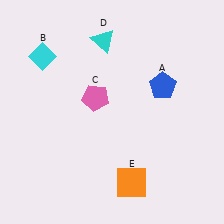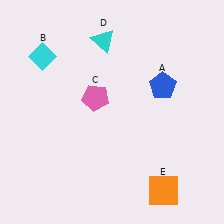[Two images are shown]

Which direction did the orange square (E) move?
The orange square (E) moved right.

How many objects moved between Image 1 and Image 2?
1 object moved between the two images.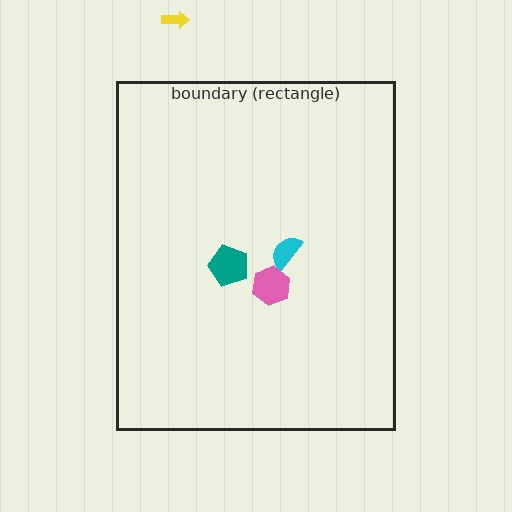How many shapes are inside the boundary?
3 inside, 1 outside.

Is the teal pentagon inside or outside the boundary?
Inside.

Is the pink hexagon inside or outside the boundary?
Inside.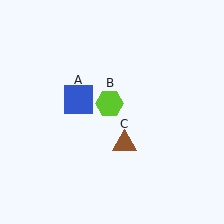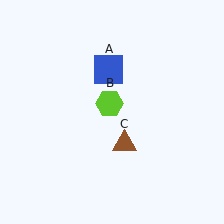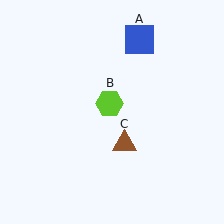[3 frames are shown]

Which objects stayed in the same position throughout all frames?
Lime hexagon (object B) and brown triangle (object C) remained stationary.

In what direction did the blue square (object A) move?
The blue square (object A) moved up and to the right.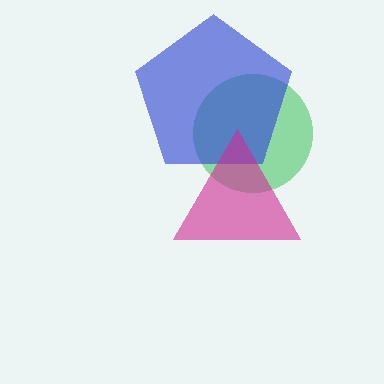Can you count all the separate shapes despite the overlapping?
Yes, there are 3 separate shapes.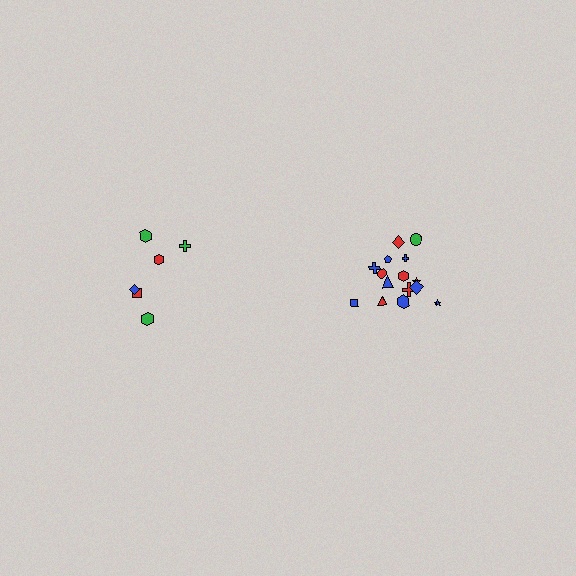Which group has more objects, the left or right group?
The right group.